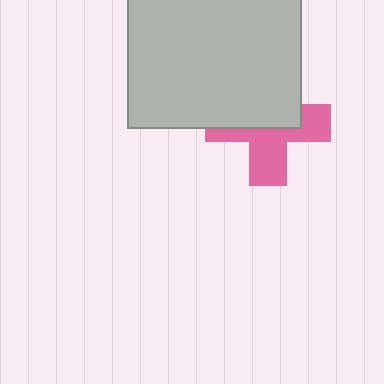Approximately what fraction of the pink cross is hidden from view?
Roughly 51% of the pink cross is hidden behind the light gray square.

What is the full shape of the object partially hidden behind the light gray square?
The partially hidden object is a pink cross.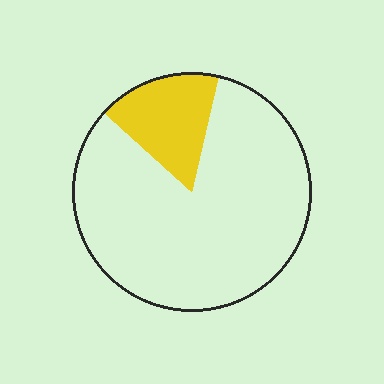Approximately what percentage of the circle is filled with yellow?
Approximately 15%.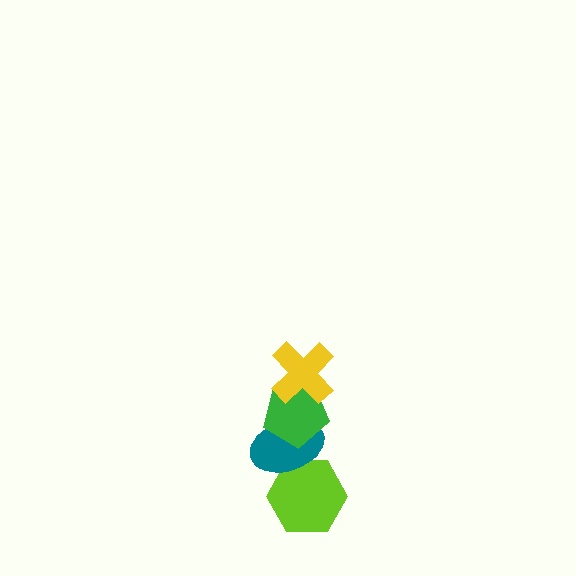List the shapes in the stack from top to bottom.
From top to bottom: the yellow cross, the green pentagon, the teal ellipse, the lime hexagon.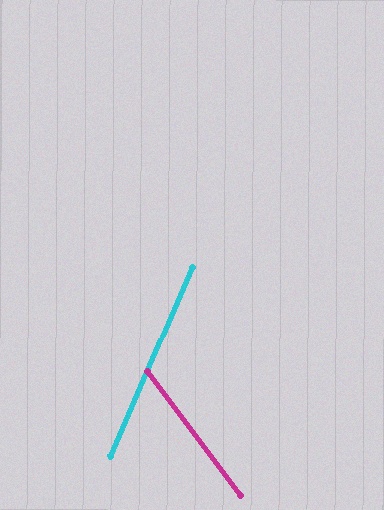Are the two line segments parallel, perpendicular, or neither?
Neither parallel nor perpendicular — they differ by about 60°.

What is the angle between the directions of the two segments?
Approximately 60 degrees.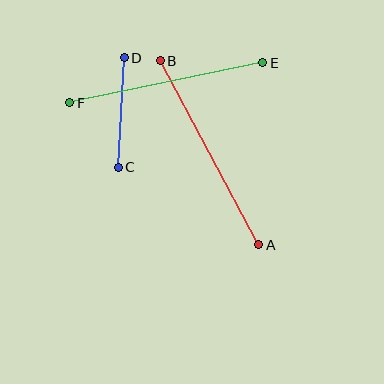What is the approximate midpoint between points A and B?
The midpoint is at approximately (210, 153) pixels.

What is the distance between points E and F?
The distance is approximately 197 pixels.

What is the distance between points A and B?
The distance is approximately 209 pixels.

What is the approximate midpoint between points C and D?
The midpoint is at approximately (121, 112) pixels.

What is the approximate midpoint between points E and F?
The midpoint is at approximately (166, 83) pixels.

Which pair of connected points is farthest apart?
Points A and B are farthest apart.